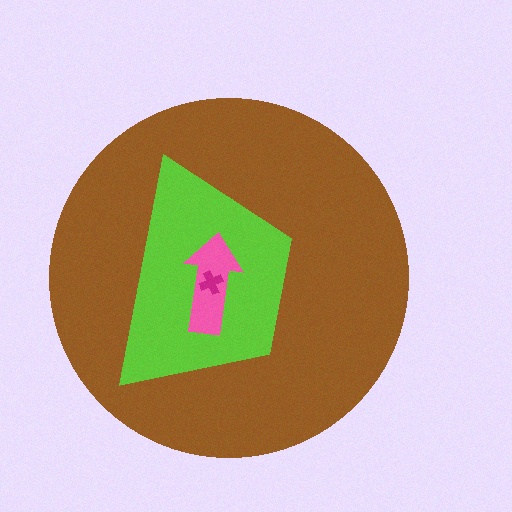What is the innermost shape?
The magenta cross.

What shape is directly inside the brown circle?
The lime trapezoid.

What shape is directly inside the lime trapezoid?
The pink arrow.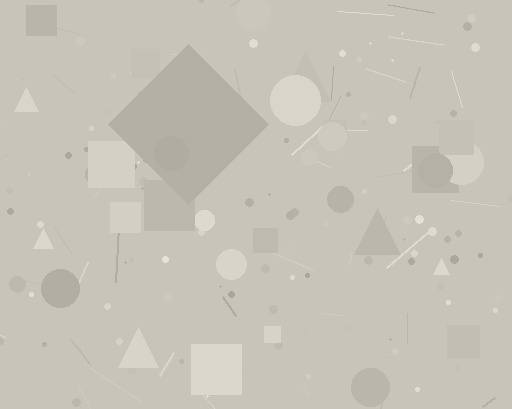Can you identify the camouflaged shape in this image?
The camouflaged shape is a diamond.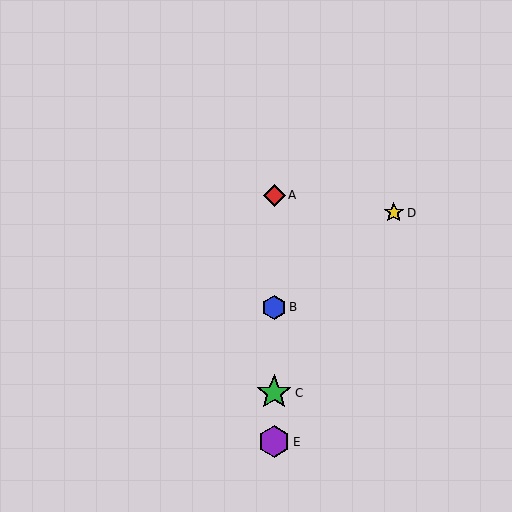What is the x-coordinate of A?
Object A is at x≈274.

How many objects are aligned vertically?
4 objects (A, B, C, E) are aligned vertically.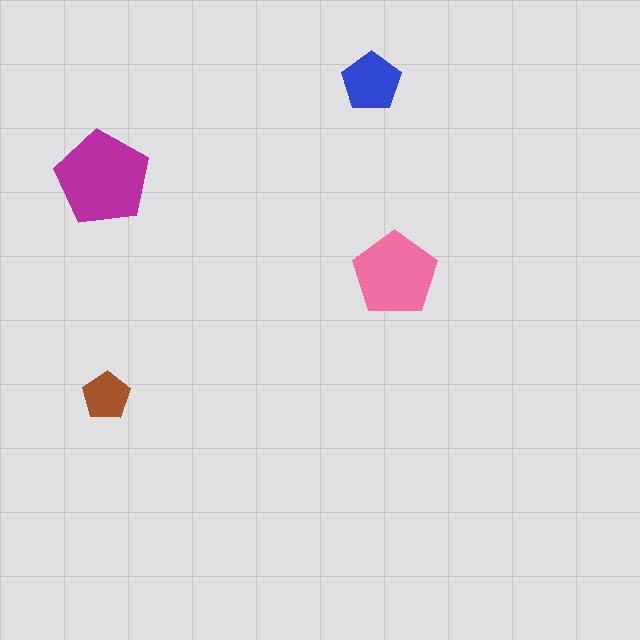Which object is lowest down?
The brown pentagon is bottommost.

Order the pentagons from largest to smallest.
the magenta one, the pink one, the blue one, the brown one.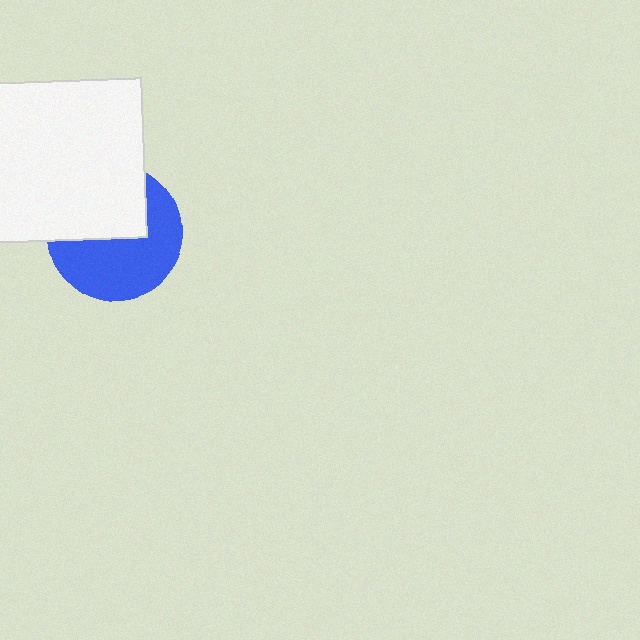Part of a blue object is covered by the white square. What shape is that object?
It is a circle.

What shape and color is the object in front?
The object in front is a white square.